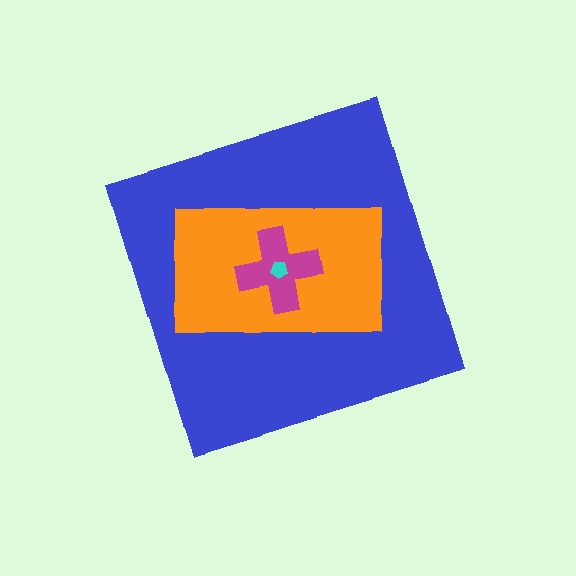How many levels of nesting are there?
4.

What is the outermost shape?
The blue diamond.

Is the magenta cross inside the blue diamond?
Yes.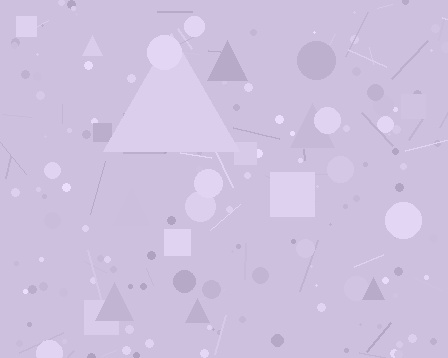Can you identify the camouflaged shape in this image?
The camouflaged shape is a triangle.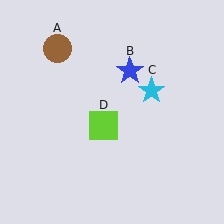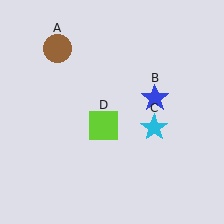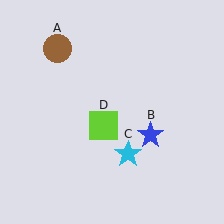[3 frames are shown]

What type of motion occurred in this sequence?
The blue star (object B), cyan star (object C) rotated clockwise around the center of the scene.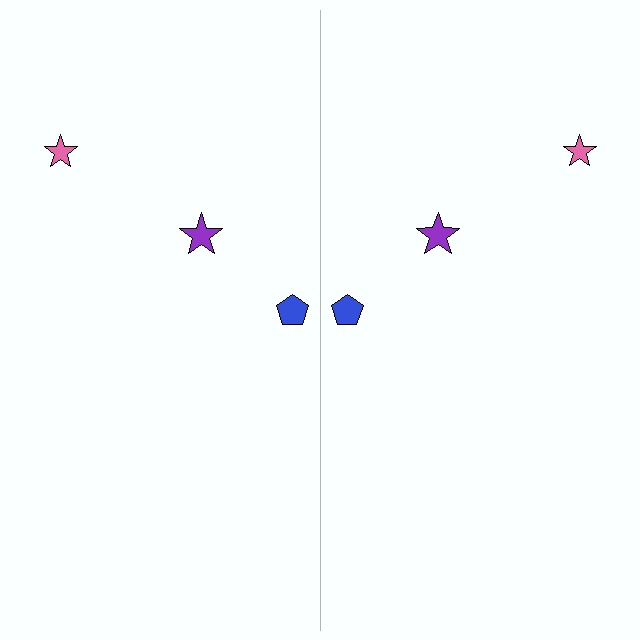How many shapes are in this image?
There are 6 shapes in this image.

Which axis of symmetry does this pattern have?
The pattern has a vertical axis of symmetry running through the center of the image.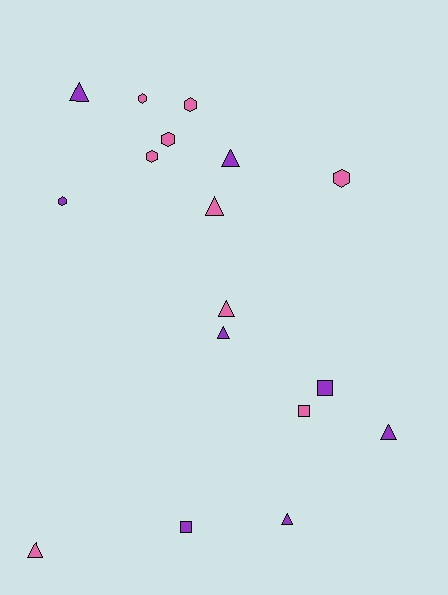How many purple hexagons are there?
There is 1 purple hexagon.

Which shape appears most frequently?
Triangle, with 8 objects.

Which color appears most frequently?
Pink, with 9 objects.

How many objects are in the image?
There are 17 objects.